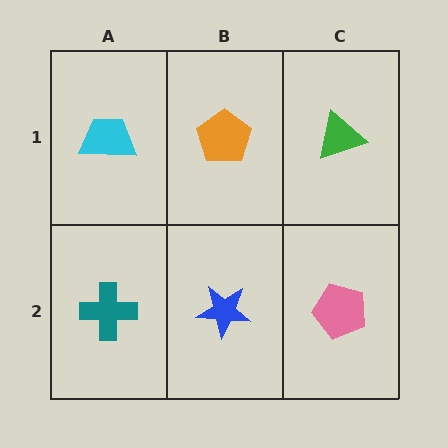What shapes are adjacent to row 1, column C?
A pink pentagon (row 2, column C), an orange pentagon (row 1, column B).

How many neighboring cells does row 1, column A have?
2.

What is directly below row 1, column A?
A teal cross.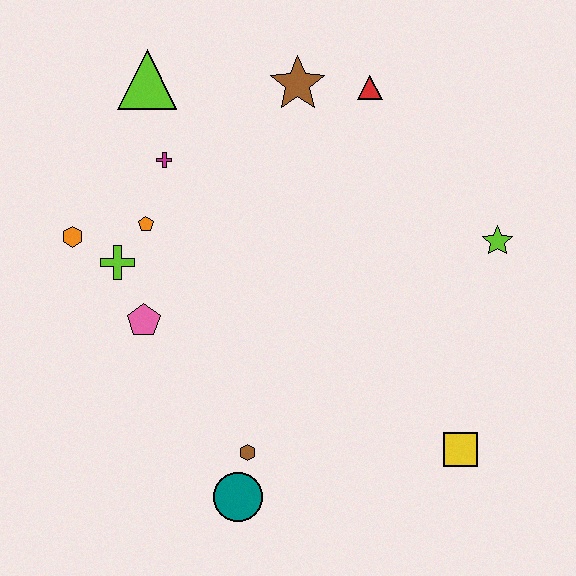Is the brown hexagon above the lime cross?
No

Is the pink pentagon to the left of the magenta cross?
Yes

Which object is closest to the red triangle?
The brown star is closest to the red triangle.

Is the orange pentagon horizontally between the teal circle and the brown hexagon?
No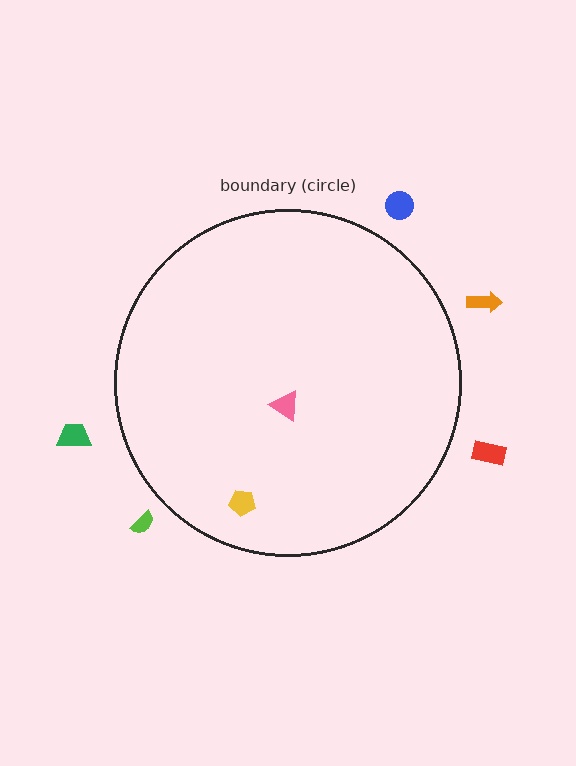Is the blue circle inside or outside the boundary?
Outside.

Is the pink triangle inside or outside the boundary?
Inside.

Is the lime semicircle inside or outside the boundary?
Outside.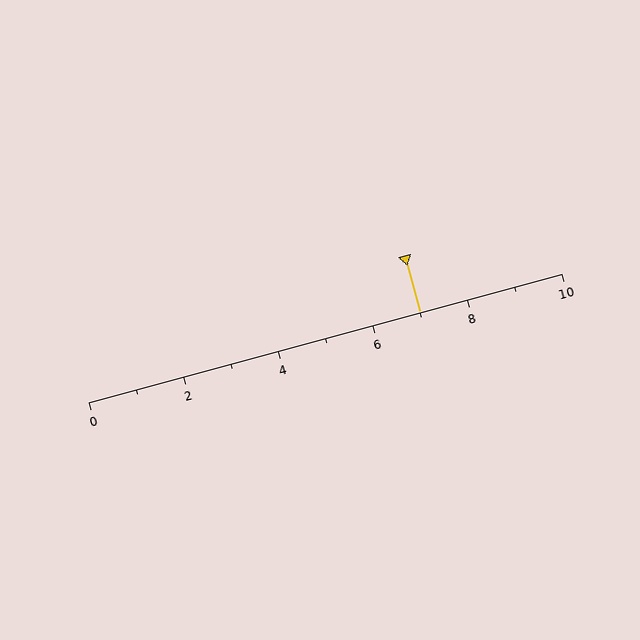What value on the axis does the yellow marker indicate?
The marker indicates approximately 7.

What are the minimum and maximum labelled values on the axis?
The axis runs from 0 to 10.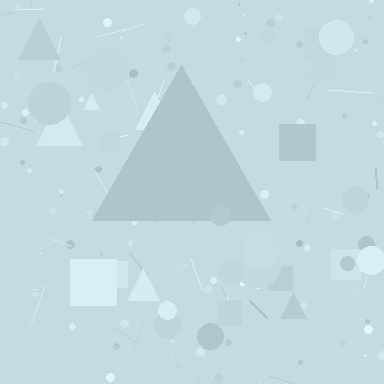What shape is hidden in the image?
A triangle is hidden in the image.